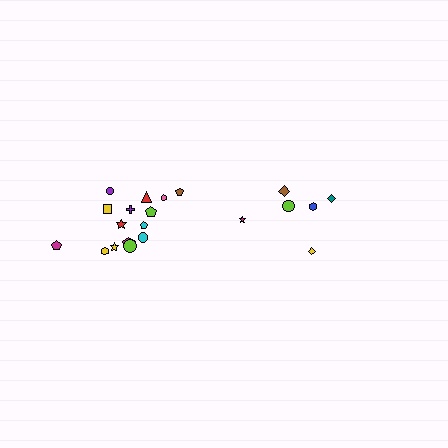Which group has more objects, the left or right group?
The left group.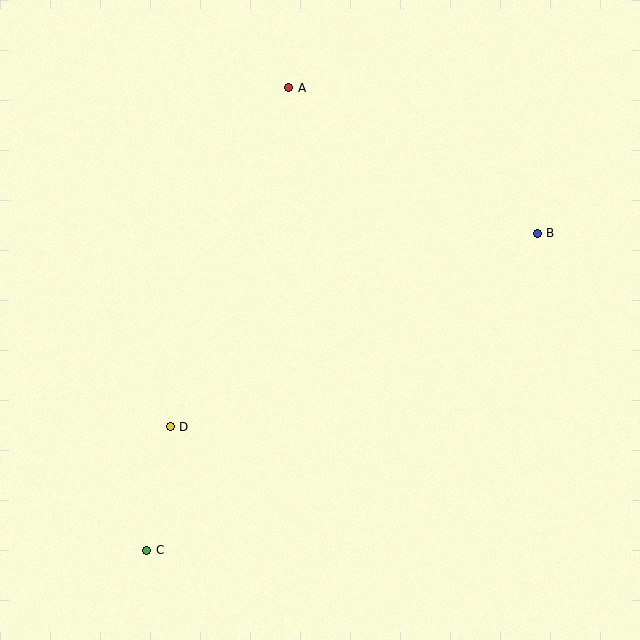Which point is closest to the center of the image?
Point D at (170, 427) is closest to the center.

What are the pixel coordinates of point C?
Point C is at (147, 550).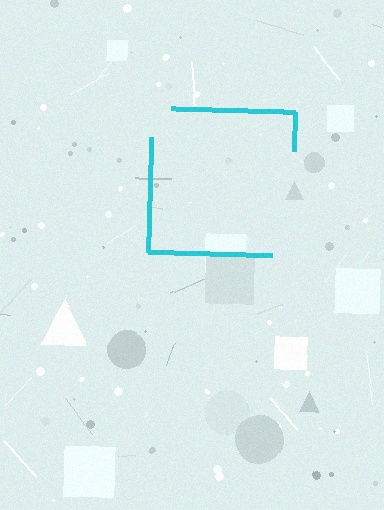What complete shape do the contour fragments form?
The contour fragments form a square.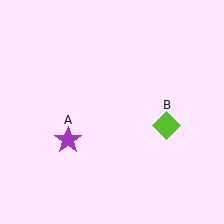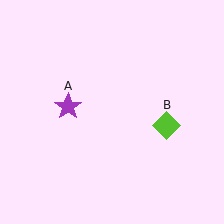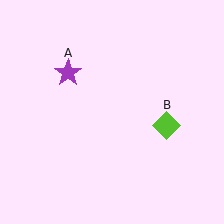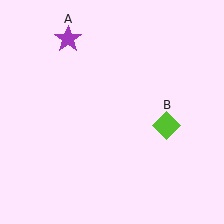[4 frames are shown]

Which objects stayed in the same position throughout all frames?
Lime diamond (object B) remained stationary.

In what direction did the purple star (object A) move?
The purple star (object A) moved up.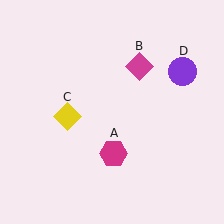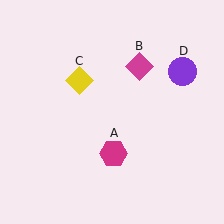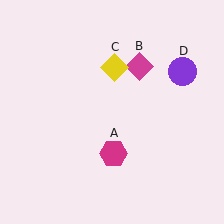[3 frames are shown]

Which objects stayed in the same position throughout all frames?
Magenta hexagon (object A) and magenta diamond (object B) and purple circle (object D) remained stationary.